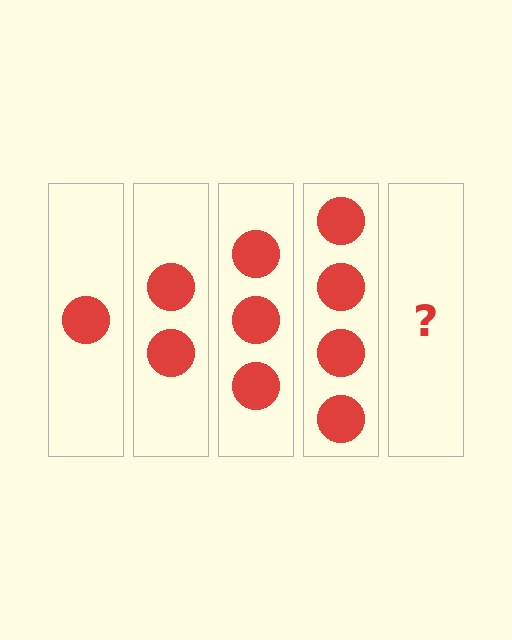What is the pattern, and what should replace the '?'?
The pattern is that each step adds one more circle. The '?' should be 5 circles.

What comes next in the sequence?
The next element should be 5 circles.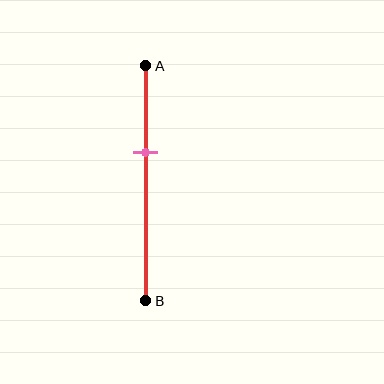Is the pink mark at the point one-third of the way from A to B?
No, the mark is at about 35% from A, not at the 33% one-third point.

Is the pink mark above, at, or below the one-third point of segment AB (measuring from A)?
The pink mark is below the one-third point of segment AB.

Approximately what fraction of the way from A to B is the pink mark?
The pink mark is approximately 35% of the way from A to B.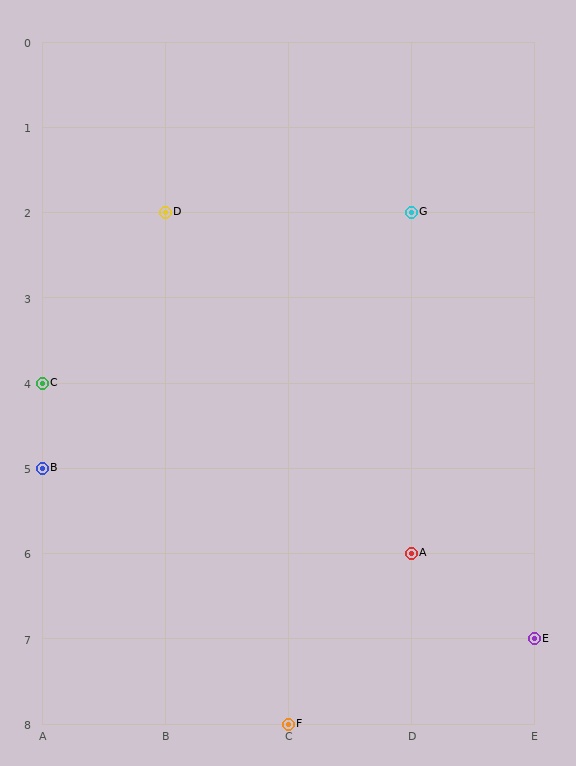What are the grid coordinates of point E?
Point E is at grid coordinates (E, 7).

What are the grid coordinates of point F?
Point F is at grid coordinates (C, 8).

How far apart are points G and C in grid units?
Points G and C are 3 columns and 2 rows apart (about 3.6 grid units diagonally).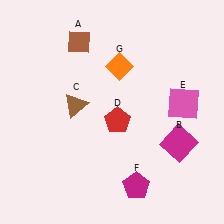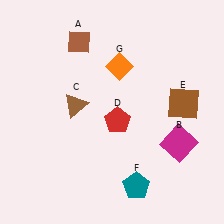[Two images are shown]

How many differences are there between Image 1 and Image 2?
There are 2 differences between the two images.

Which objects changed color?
E changed from pink to brown. F changed from magenta to teal.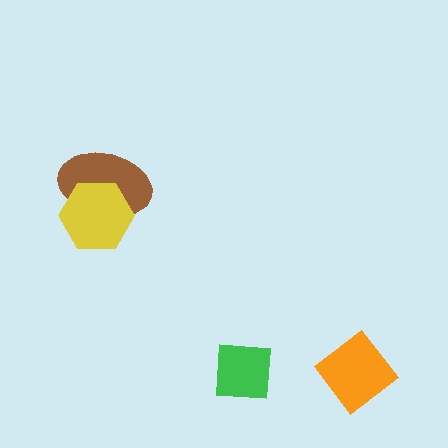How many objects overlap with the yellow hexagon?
1 object overlaps with the yellow hexagon.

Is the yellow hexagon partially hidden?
No, no other shape covers it.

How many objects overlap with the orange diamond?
0 objects overlap with the orange diamond.